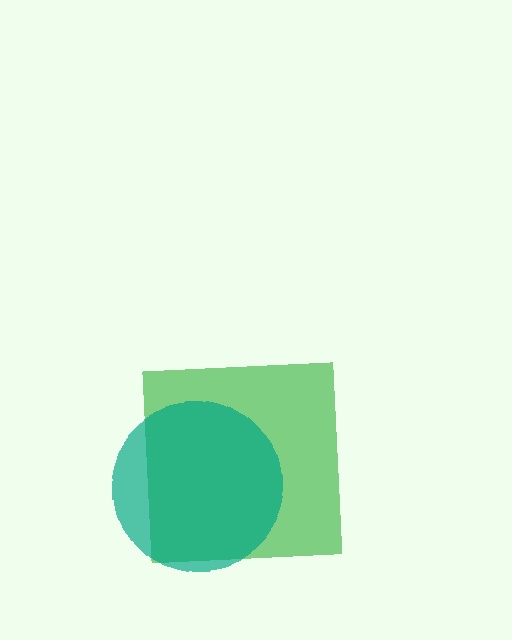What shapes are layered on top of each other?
The layered shapes are: a green square, a teal circle.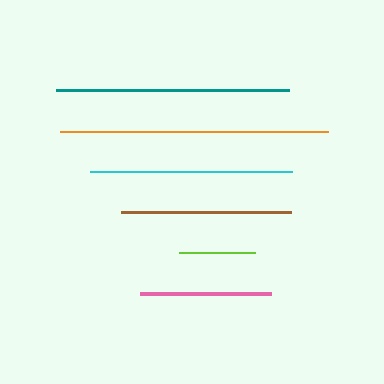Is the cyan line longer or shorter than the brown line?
The cyan line is longer than the brown line.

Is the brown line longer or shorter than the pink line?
The brown line is longer than the pink line.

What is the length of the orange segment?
The orange segment is approximately 268 pixels long.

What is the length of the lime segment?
The lime segment is approximately 76 pixels long.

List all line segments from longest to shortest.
From longest to shortest: orange, teal, cyan, brown, pink, lime.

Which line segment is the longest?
The orange line is the longest at approximately 268 pixels.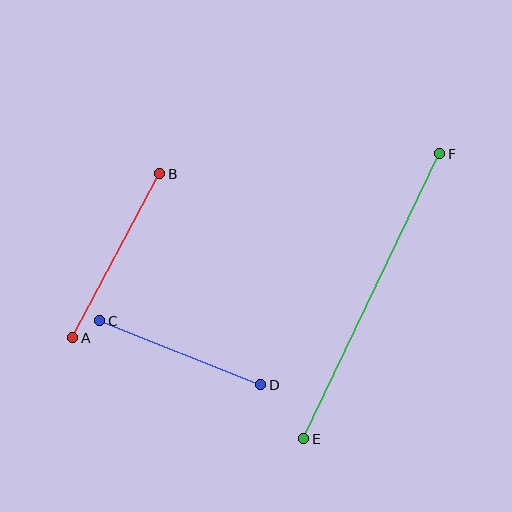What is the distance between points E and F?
The distance is approximately 316 pixels.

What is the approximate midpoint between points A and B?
The midpoint is at approximately (116, 256) pixels.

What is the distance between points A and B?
The distance is approximately 186 pixels.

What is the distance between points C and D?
The distance is approximately 173 pixels.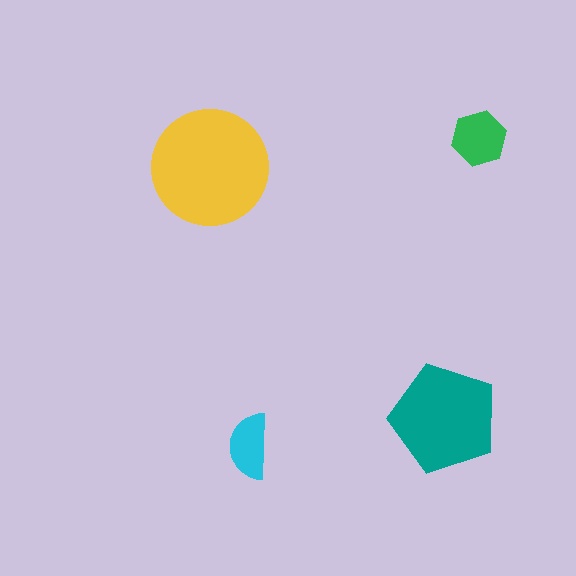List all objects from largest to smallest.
The yellow circle, the teal pentagon, the green hexagon, the cyan semicircle.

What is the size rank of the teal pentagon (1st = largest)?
2nd.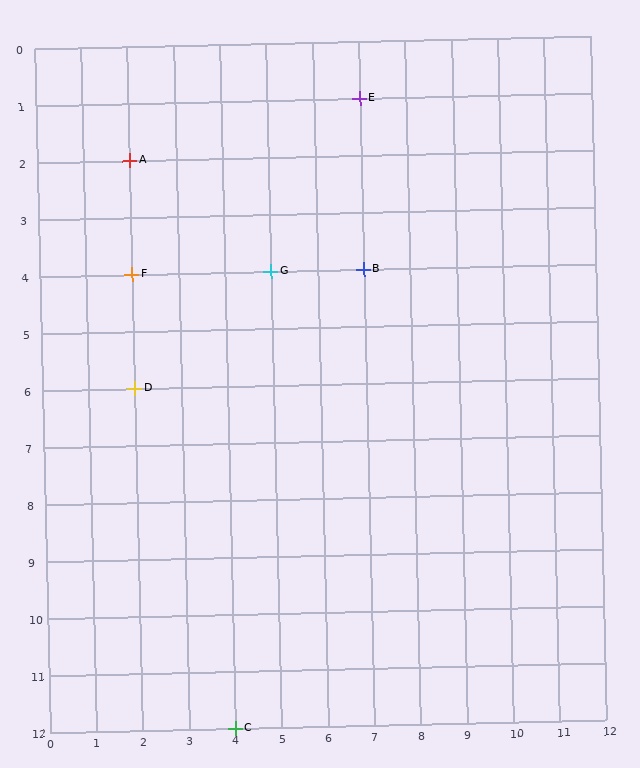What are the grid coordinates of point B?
Point B is at grid coordinates (7, 4).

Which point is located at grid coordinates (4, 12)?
Point C is at (4, 12).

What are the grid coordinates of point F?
Point F is at grid coordinates (2, 4).